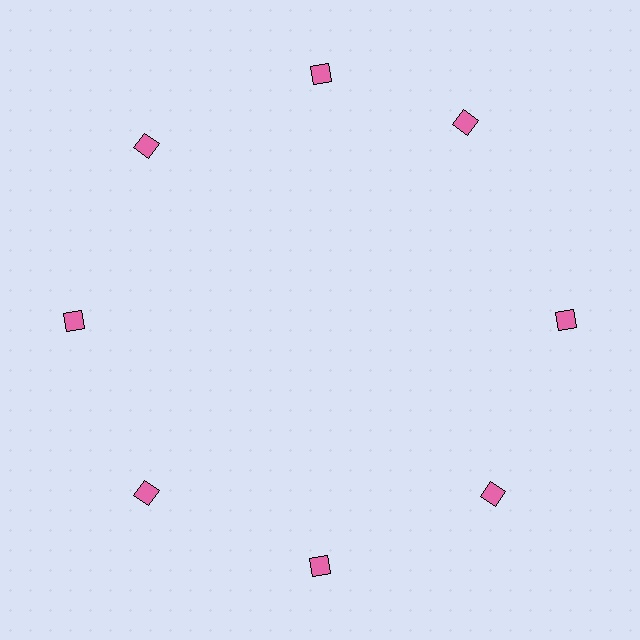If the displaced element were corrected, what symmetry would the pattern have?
It would have 8-fold rotational symmetry — the pattern would map onto itself every 45 degrees.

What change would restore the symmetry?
The symmetry would be restored by rotating it back into even spacing with its neighbors so that all 8 diamonds sit at equal angles and equal distance from the center.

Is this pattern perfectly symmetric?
No. The 8 pink diamonds are arranged in a ring, but one element near the 2 o'clock position is rotated out of alignment along the ring, breaking the 8-fold rotational symmetry.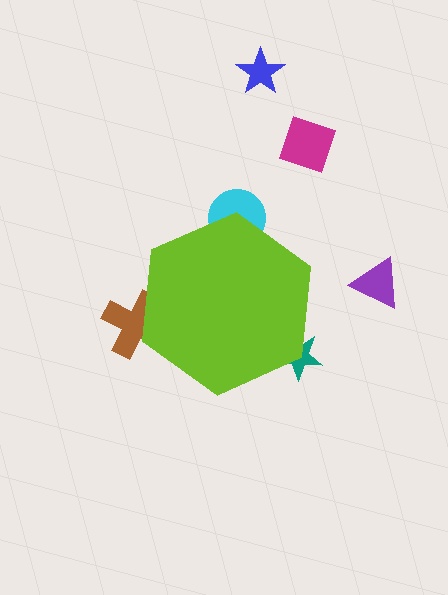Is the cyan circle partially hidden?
Yes, the cyan circle is partially hidden behind the lime hexagon.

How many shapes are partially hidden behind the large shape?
3 shapes are partially hidden.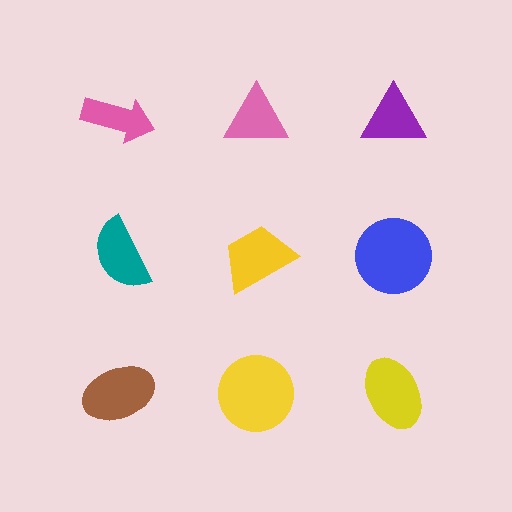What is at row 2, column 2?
A yellow trapezoid.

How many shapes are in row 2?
3 shapes.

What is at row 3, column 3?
A yellow ellipse.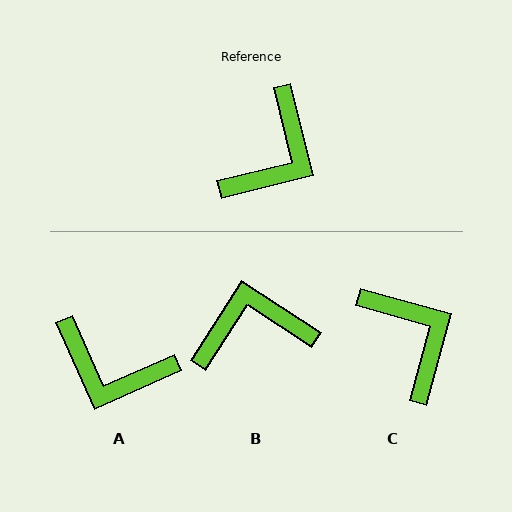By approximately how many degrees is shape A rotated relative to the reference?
Approximately 80 degrees clockwise.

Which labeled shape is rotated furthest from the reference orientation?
B, about 133 degrees away.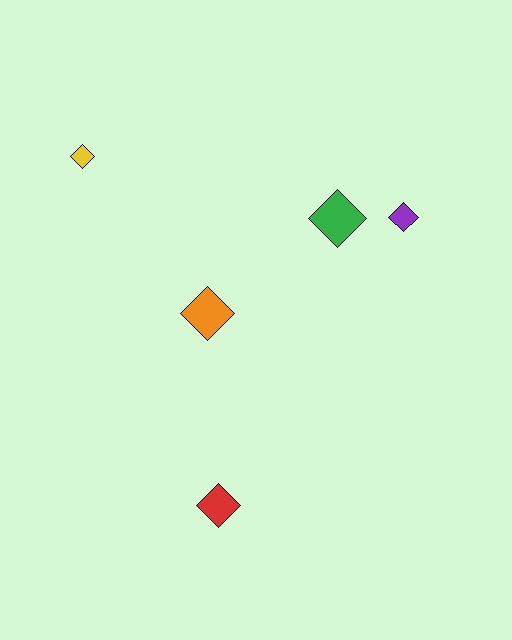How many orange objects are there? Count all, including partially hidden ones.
There is 1 orange object.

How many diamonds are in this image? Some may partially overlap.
There are 5 diamonds.